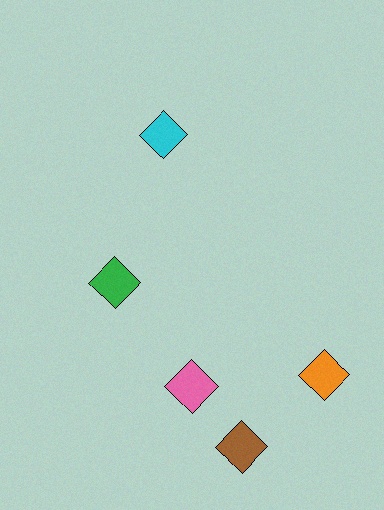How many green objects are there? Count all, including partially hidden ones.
There is 1 green object.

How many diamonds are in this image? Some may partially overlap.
There are 5 diamonds.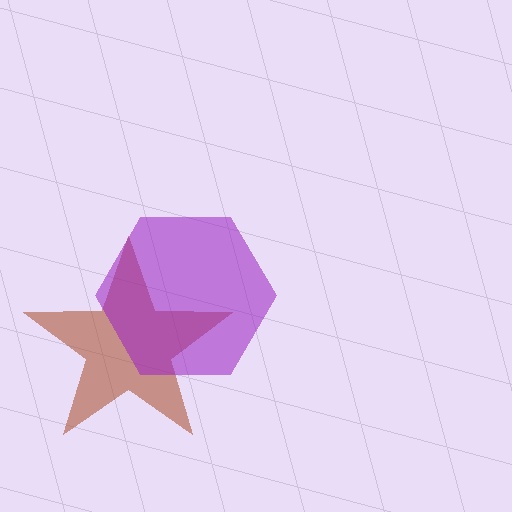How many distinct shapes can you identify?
There are 2 distinct shapes: a brown star, a purple hexagon.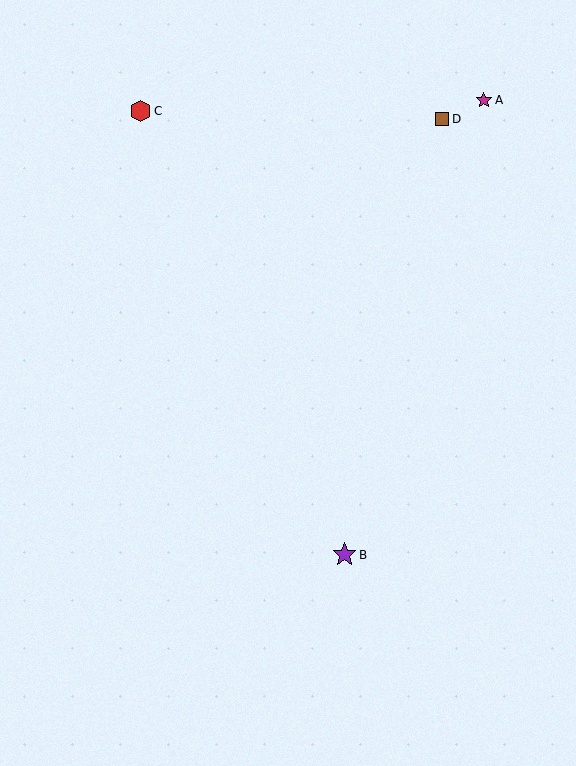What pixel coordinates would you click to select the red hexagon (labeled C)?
Click at (141, 111) to select the red hexagon C.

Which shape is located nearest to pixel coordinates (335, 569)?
The purple star (labeled B) at (345, 555) is nearest to that location.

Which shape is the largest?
The purple star (labeled B) is the largest.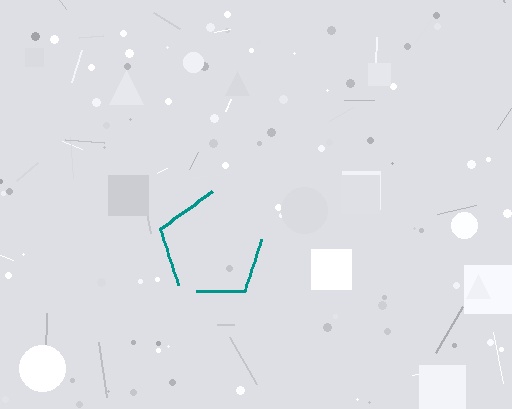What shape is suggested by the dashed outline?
The dashed outline suggests a pentagon.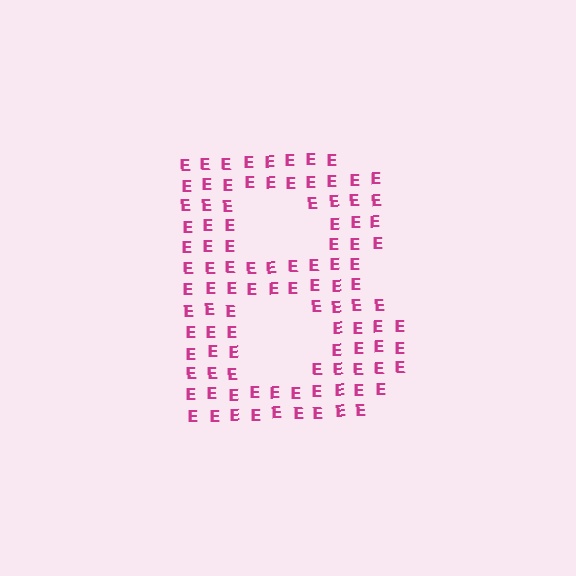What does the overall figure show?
The overall figure shows the letter B.